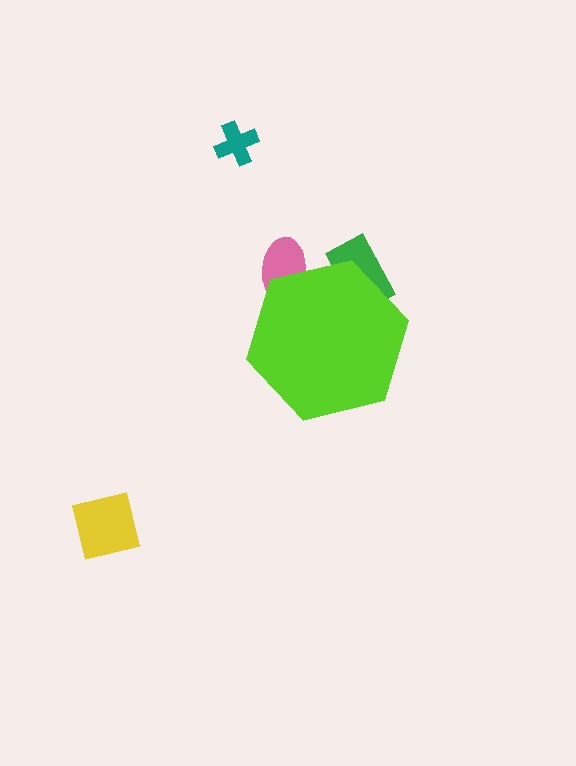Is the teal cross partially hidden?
No, the teal cross is fully visible.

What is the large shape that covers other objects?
A lime hexagon.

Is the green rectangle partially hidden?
Yes, the green rectangle is partially hidden behind the lime hexagon.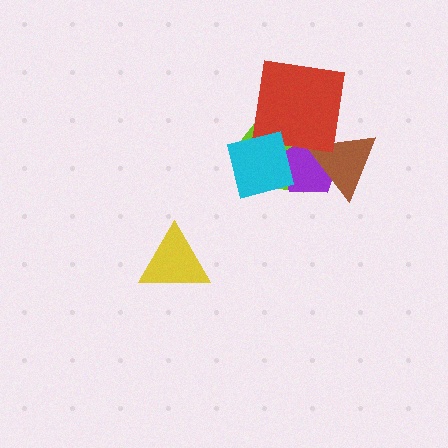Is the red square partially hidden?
No, no other shape covers it.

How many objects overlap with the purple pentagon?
4 objects overlap with the purple pentagon.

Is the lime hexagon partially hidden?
Yes, it is partially covered by another shape.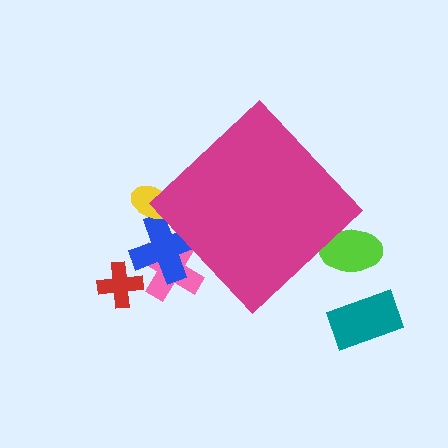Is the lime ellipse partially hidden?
Yes, the lime ellipse is partially hidden behind the magenta diamond.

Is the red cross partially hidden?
No, the red cross is fully visible.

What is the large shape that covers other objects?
A magenta diamond.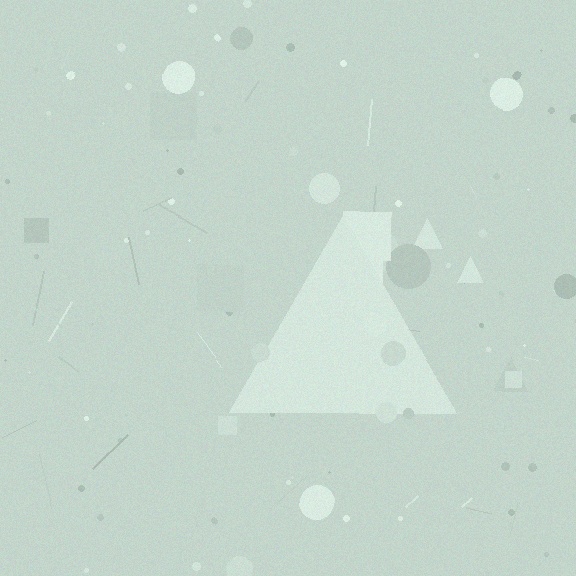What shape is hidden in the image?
A triangle is hidden in the image.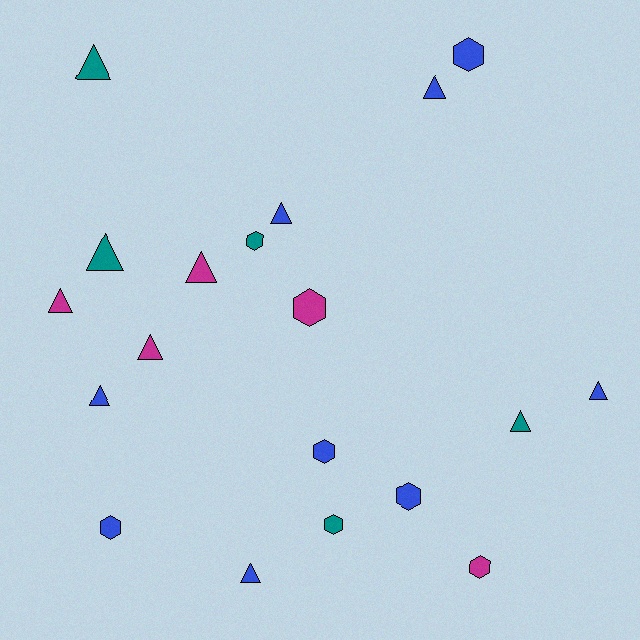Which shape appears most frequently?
Triangle, with 11 objects.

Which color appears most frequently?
Blue, with 9 objects.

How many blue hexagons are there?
There are 4 blue hexagons.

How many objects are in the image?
There are 19 objects.